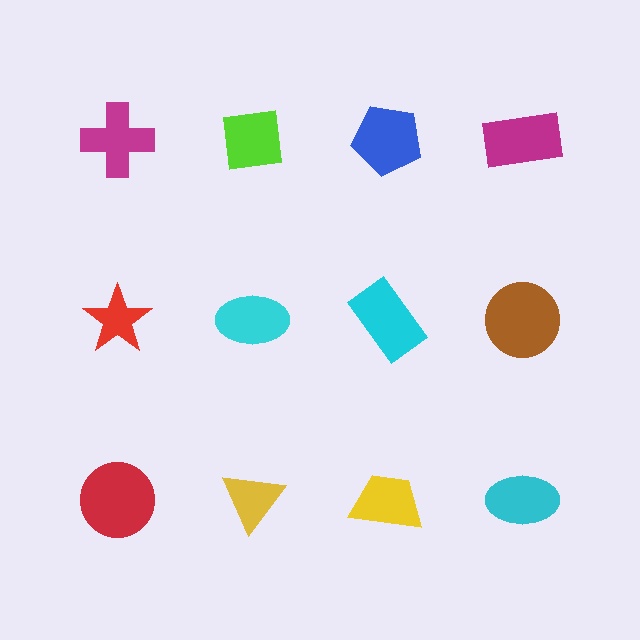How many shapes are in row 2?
4 shapes.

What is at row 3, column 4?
A cyan ellipse.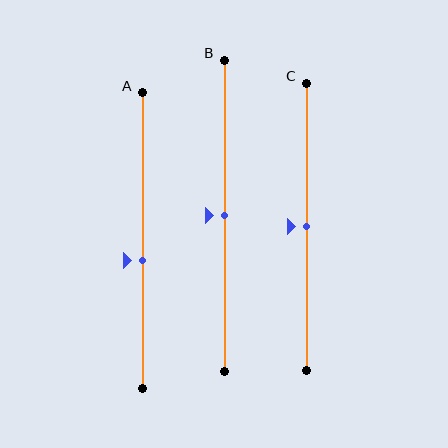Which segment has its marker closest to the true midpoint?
Segment B has its marker closest to the true midpoint.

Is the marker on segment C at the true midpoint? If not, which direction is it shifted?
Yes, the marker on segment C is at the true midpoint.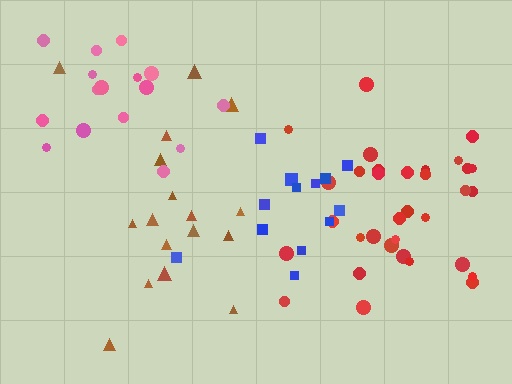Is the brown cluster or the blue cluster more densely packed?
Blue.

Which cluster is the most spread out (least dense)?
Brown.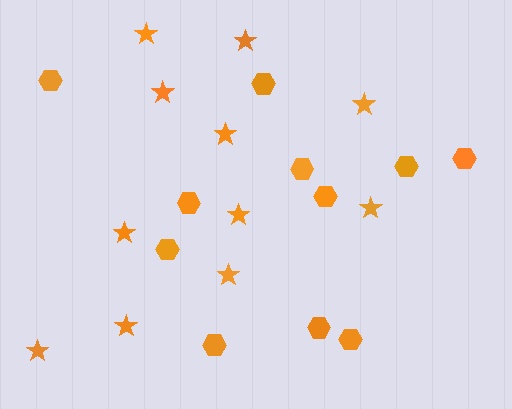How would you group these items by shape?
There are 2 groups: one group of stars (11) and one group of hexagons (11).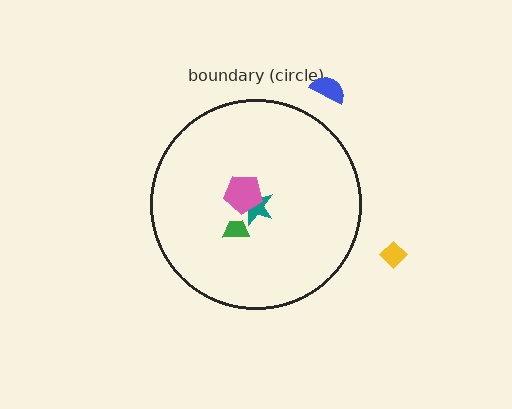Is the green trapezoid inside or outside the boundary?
Inside.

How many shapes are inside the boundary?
3 inside, 2 outside.